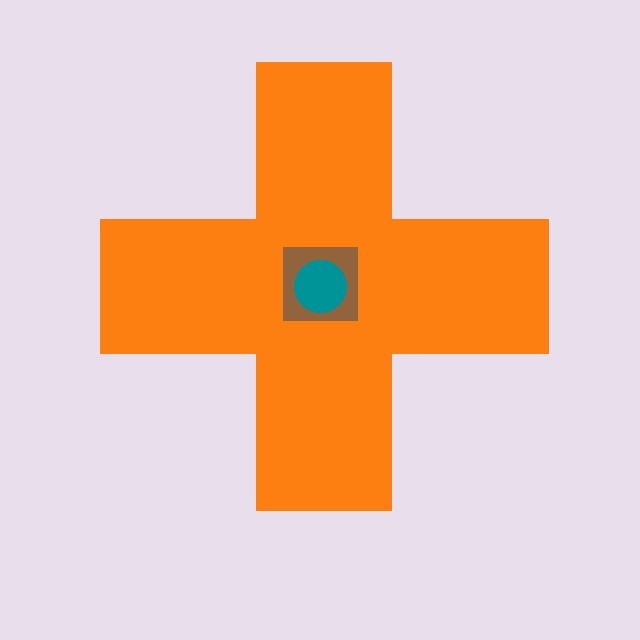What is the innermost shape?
The teal circle.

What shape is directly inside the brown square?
The teal circle.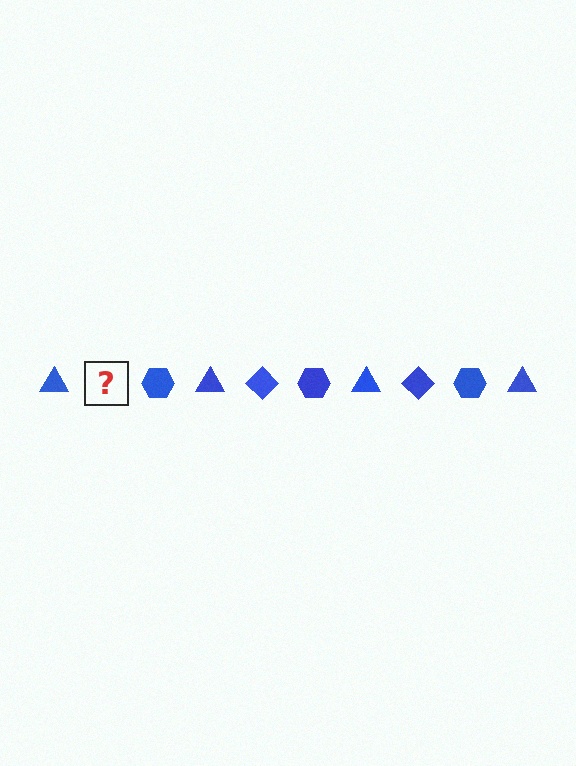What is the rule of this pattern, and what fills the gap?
The rule is that the pattern cycles through triangle, diamond, hexagon shapes in blue. The gap should be filled with a blue diamond.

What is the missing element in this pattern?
The missing element is a blue diamond.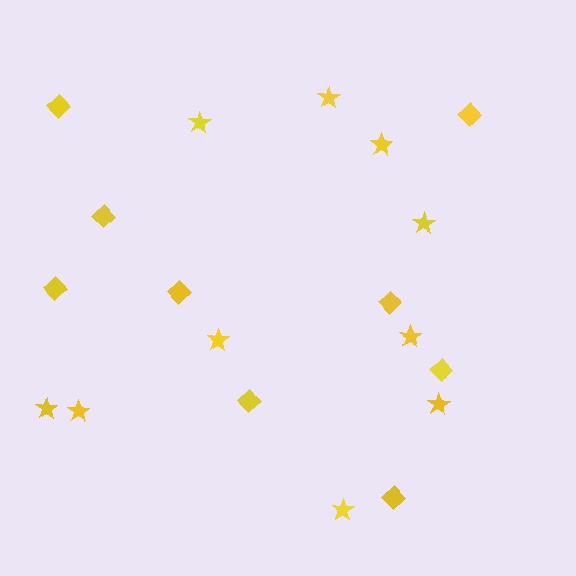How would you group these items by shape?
There are 2 groups: one group of diamonds (9) and one group of stars (10).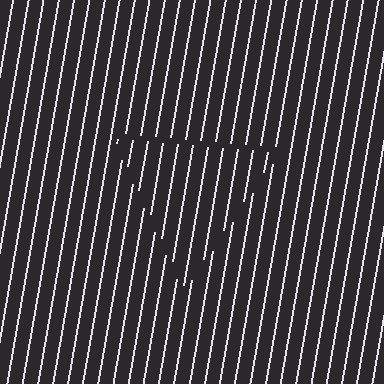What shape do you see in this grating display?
An illusory triangle. The interior of the shape contains the same grating, shifted by half a period — the contour is defined by the phase discontinuity where line-ends from the inner and outer gratings abut.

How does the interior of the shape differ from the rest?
The interior of the shape contains the same grating, shifted by half a period — the contour is defined by the phase discontinuity where line-ends from the inner and outer gratings abut.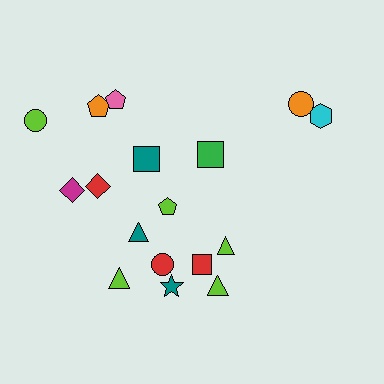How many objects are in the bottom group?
There are 8 objects.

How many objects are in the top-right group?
There are 3 objects.